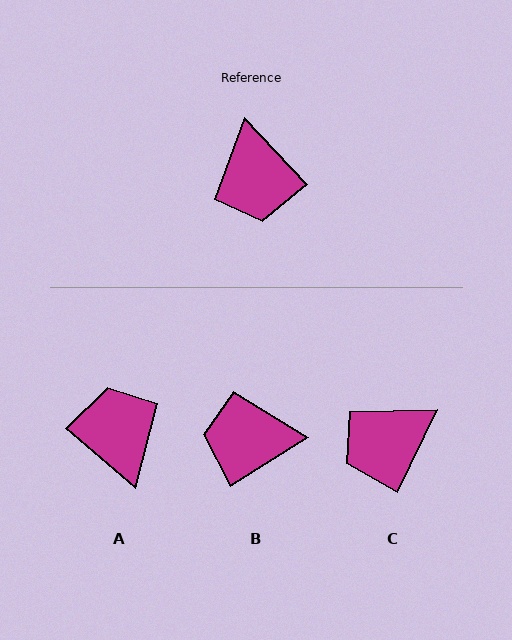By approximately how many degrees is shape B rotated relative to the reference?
Approximately 101 degrees clockwise.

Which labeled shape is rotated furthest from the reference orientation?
A, about 174 degrees away.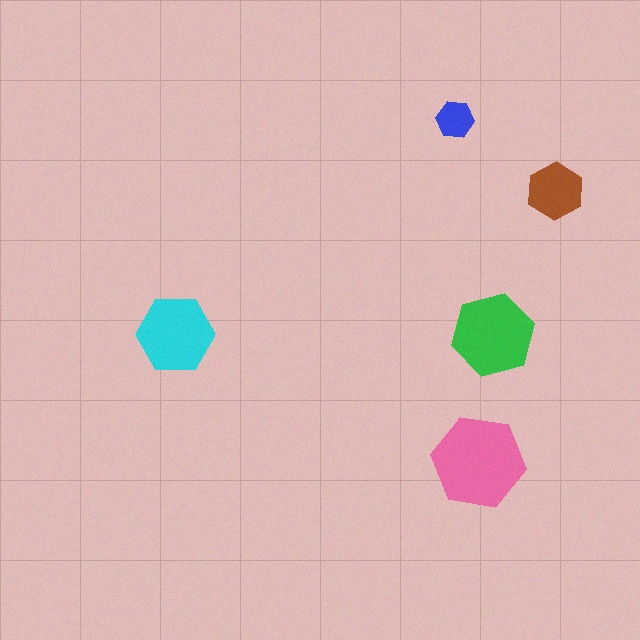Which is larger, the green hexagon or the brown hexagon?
The green one.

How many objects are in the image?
There are 5 objects in the image.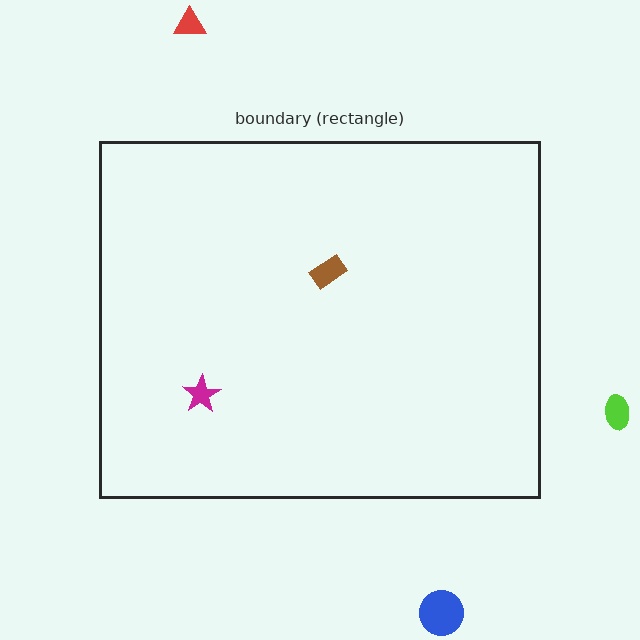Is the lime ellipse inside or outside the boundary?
Outside.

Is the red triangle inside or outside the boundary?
Outside.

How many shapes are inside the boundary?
2 inside, 3 outside.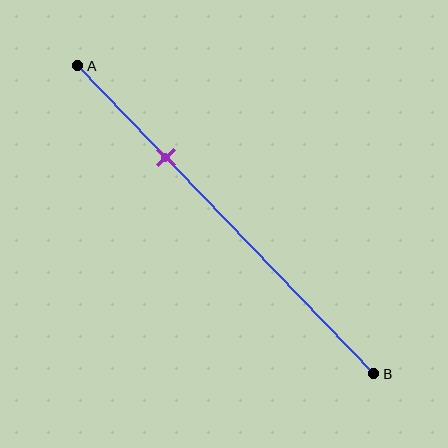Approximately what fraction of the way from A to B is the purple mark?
The purple mark is approximately 30% of the way from A to B.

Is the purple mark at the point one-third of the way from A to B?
No, the mark is at about 30% from A, not at the 33% one-third point.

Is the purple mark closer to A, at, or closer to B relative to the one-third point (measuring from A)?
The purple mark is closer to point A than the one-third point of segment AB.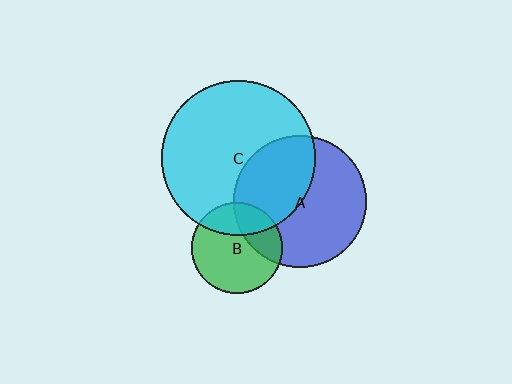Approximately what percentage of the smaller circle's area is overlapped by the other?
Approximately 25%.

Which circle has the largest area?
Circle C (cyan).